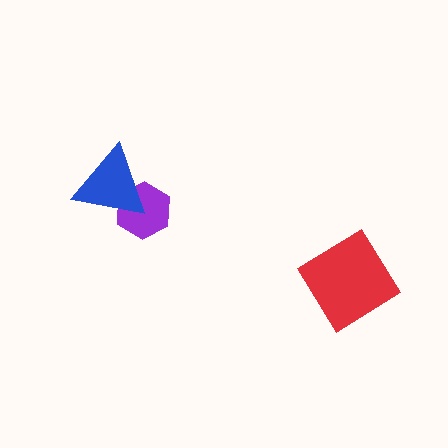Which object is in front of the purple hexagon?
The blue triangle is in front of the purple hexagon.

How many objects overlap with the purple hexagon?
1 object overlaps with the purple hexagon.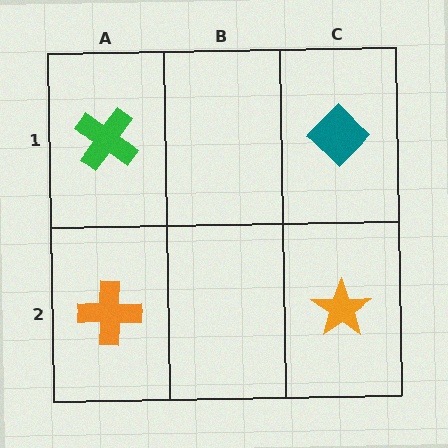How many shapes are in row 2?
2 shapes.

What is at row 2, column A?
An orange cross.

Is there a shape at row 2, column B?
No, that cell is empty.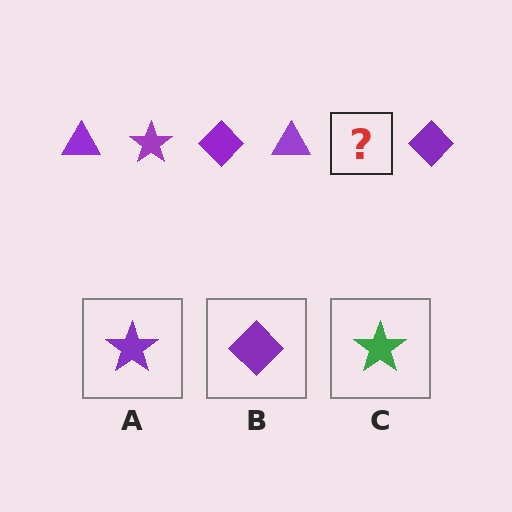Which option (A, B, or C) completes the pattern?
A.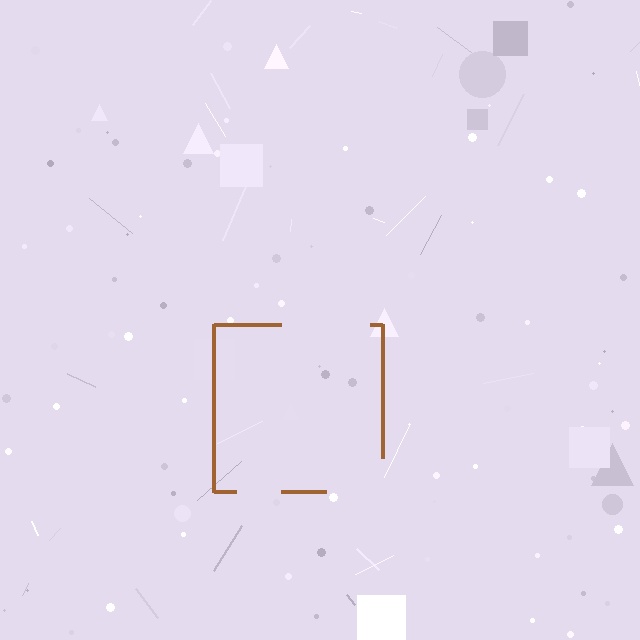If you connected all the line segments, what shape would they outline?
They would outline a square.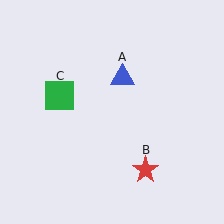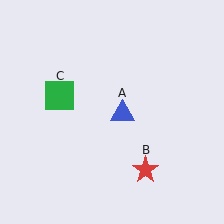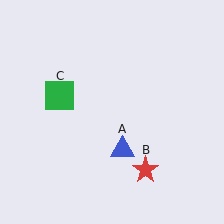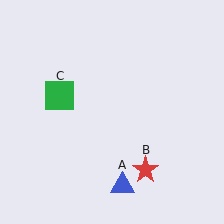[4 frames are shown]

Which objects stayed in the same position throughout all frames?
Red star (object B) and green square (object C) remained stationary.